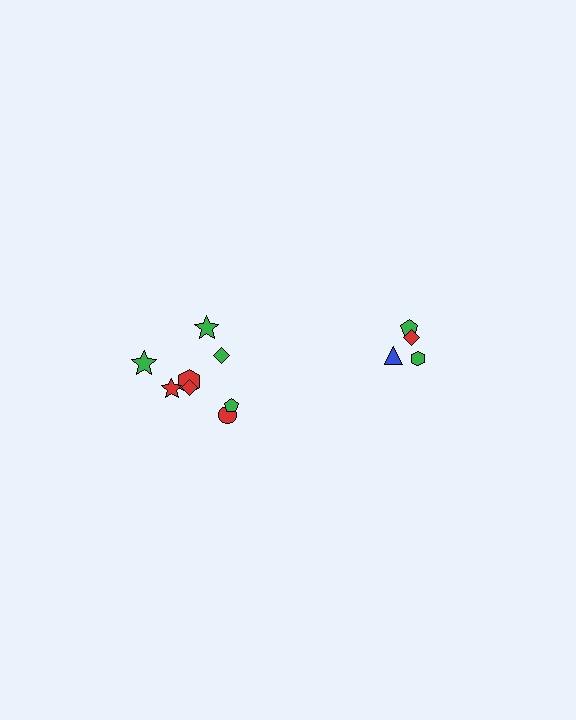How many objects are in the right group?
There are 4 objects.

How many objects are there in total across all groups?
There are 12 objects.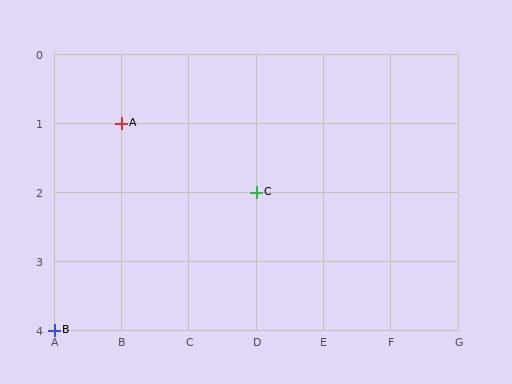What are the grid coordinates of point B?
Point B is at grid coordinates (A, 4).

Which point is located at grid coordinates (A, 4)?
Point B is at (A, 4).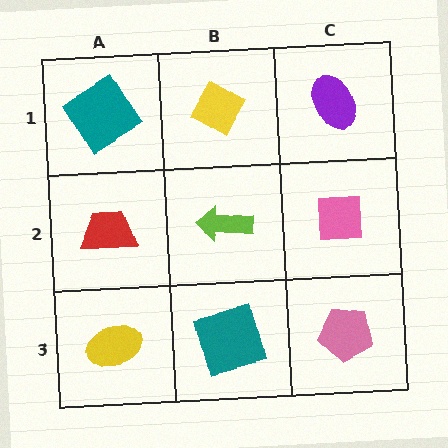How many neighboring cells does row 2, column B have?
4.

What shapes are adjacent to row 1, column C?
A pink square (row 2, column C), a yellow diamond (row 1, column B).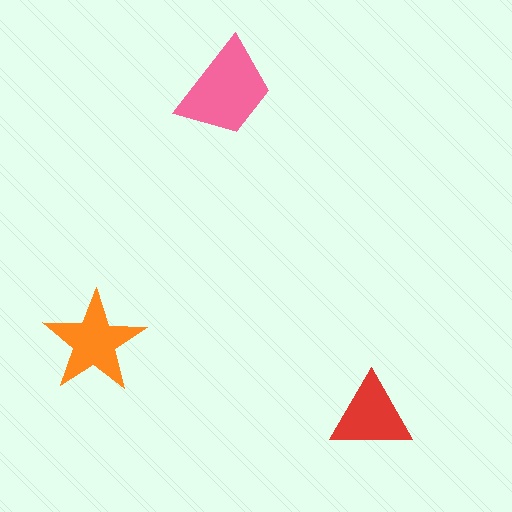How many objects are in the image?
There are 3 objects in the image.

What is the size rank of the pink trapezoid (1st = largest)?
1st.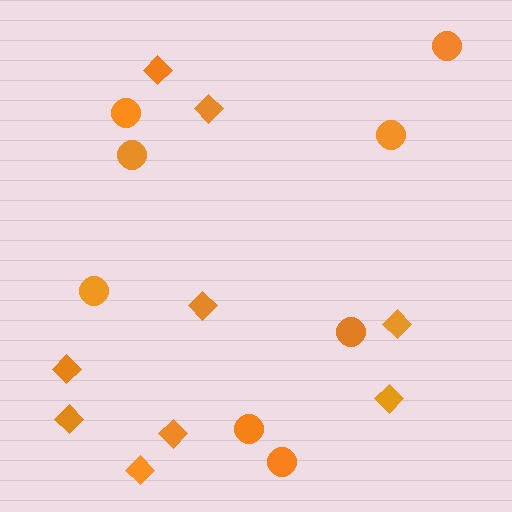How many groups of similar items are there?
There are 2 groups: one group of diamonds (9) and one group of circles (8).